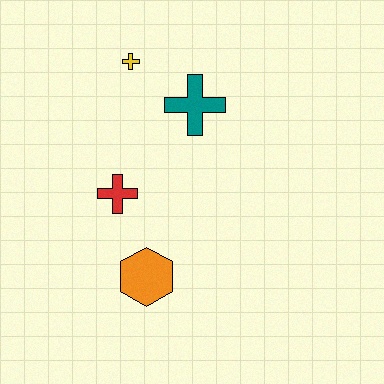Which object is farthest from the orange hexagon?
The yellow cross is farthest from the orange hexagon.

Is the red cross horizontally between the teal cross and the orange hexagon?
No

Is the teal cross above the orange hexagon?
Yes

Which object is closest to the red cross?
The orange hexagon is closest to the red cross.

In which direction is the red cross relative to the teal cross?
The red cross is below the teal cross.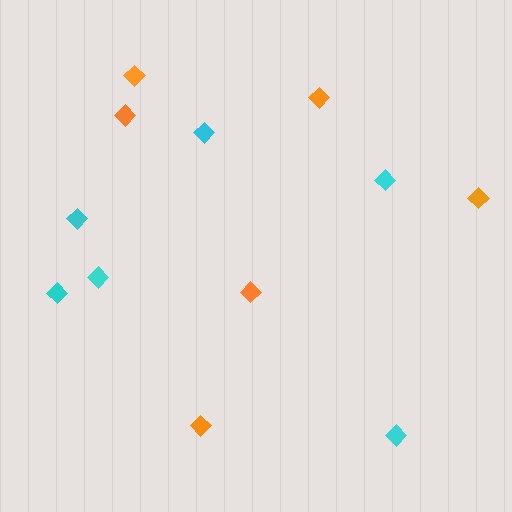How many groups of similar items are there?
There are 2 groups: one group of orange diamonds (6) and one group of cyan diamonds (6).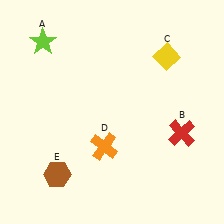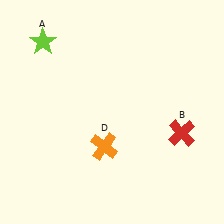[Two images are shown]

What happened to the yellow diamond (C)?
The yellow diamond (C) was removed in Image 2. It was in the top-right area of Image 1.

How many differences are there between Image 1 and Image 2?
There are 2 differences between the two images.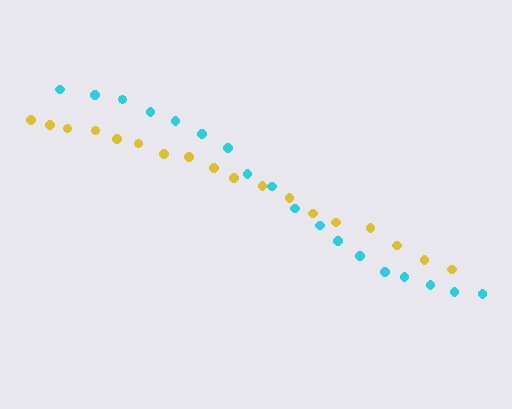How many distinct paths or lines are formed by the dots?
There are 2 distinct paths.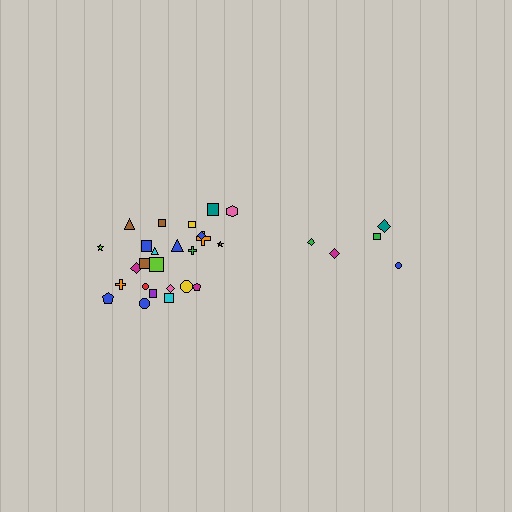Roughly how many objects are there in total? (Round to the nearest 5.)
Roughly 30 objects in total.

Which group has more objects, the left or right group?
The left group.